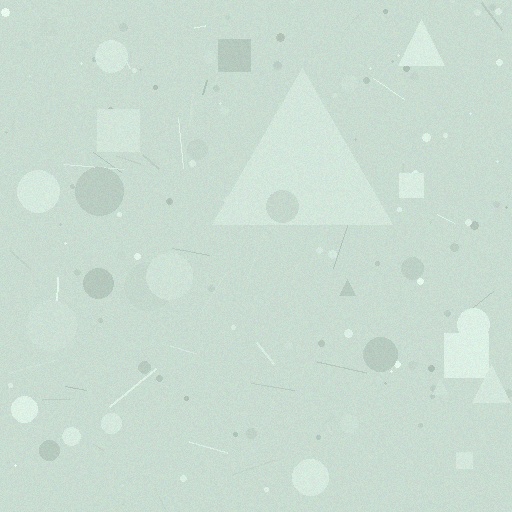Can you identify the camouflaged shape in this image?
The camouflaged shape is a triangle.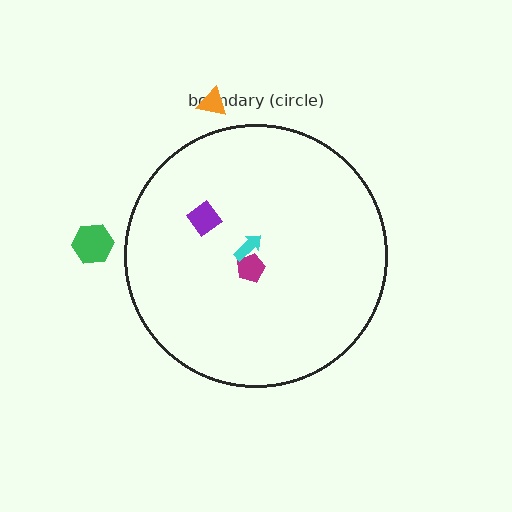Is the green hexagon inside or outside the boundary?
Outside.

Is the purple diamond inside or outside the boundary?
Inside.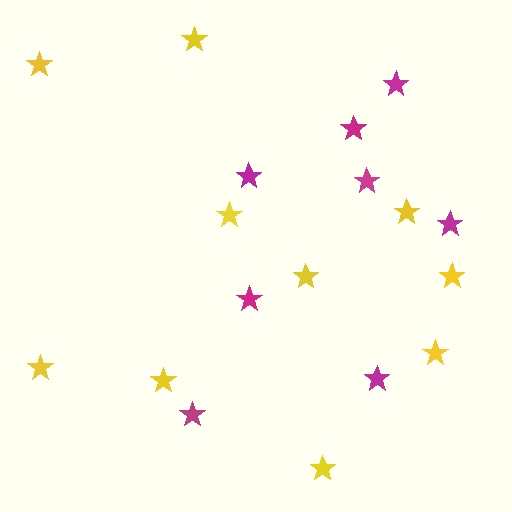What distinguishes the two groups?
There are 2 groups: one group of magenta stars (8) and one group of yellow stars (10).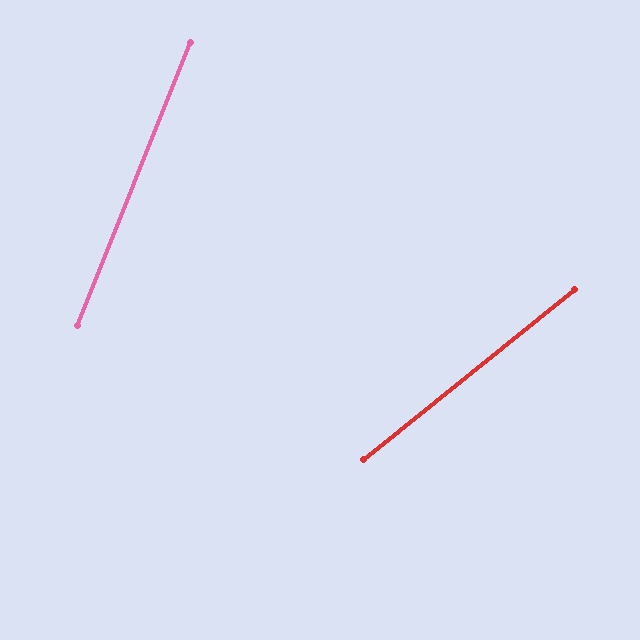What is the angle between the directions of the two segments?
Approximately 29 degrees.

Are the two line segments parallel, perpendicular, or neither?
Neither parallel nor perpendicular — they differ by about 29°.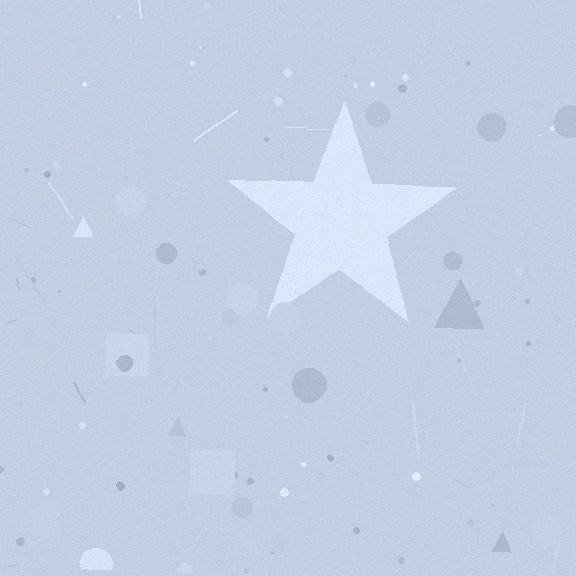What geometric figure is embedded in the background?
A star is embedded in the background.